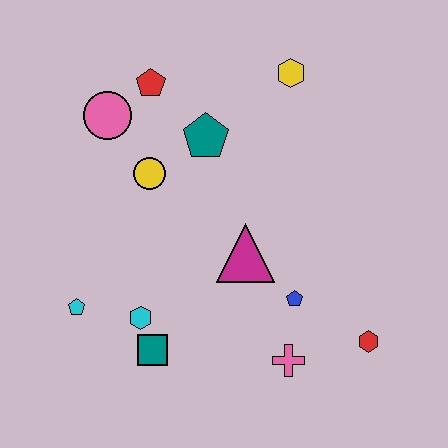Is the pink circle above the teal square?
Yes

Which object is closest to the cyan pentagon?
The cyan hexagon is closest to the cyan pentagon.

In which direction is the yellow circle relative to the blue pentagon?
The yellow circle is to the left of the blue pentagon.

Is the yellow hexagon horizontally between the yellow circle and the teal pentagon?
No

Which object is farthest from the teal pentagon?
The red hexagon is farthest from the teal pentagon.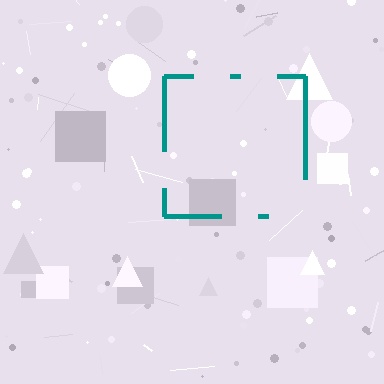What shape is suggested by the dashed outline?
The dashed outline suggests a square.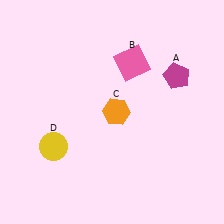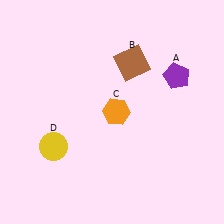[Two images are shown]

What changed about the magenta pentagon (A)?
In Image 1, A is magenta. In Image 2, it changed to purple.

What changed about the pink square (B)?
In Image 1, B is pink. In Image 2, it changed to brown.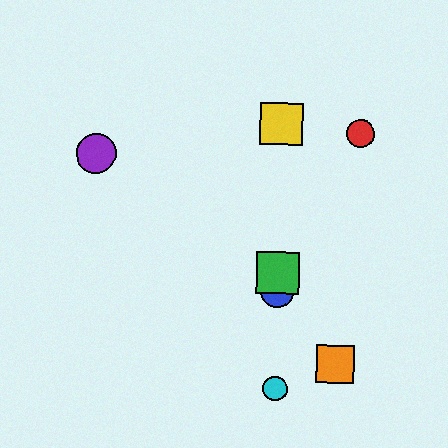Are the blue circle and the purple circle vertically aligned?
No, the blue circle is at x≈277 and the purple circle is at x≈96.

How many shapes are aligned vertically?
4 shapes (the blue circle, the green square, the yellow square, the cyan circle) are aligned vertically.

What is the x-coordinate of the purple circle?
The purple circle is at x≈96.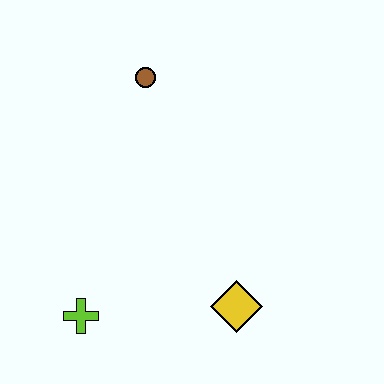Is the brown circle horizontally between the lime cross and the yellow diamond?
Yes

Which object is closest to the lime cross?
The yellow diamond is closest to the lime cross.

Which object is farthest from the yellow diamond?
The brown circle is farthest from the yellow diamond.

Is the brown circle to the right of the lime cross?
Yes